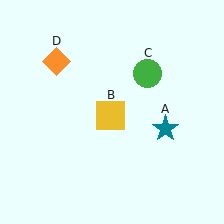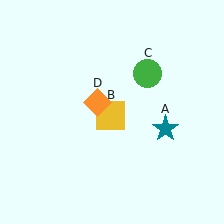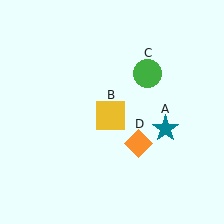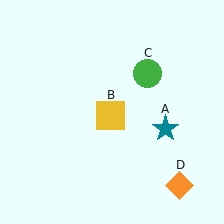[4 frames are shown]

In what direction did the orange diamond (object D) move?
The orange diamond (object D) moved down and to the right.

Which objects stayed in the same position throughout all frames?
Teal star (object A) and yellow square (object B) and green circle (object C) remained stationary.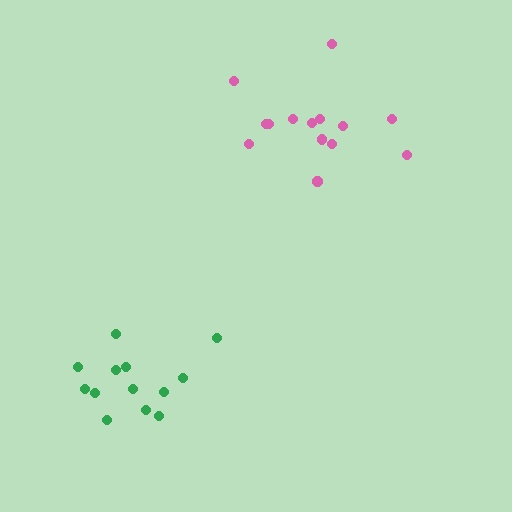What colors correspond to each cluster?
The clusters are colored: pink, green.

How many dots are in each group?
Group 1: 14 dots, Group 2: 13 dots (27 total).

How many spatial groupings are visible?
There are 2 spatial groupings.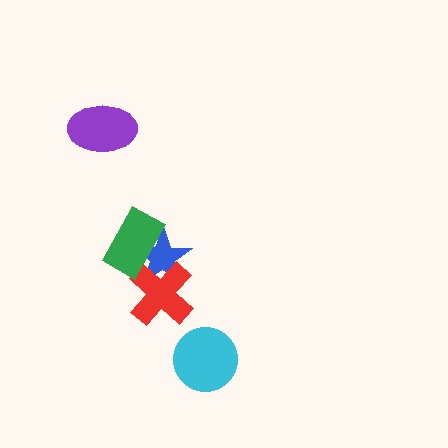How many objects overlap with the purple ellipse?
0 objects overlap with the purple ellipse.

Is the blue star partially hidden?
Yes, it is partially covered by another shape.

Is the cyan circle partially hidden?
No, no other shape covers it.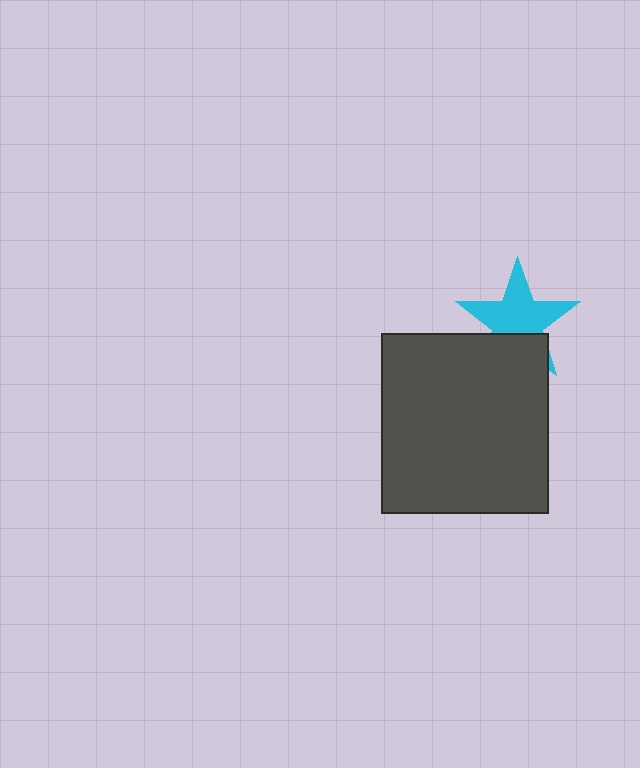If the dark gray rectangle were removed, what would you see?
You would see the complete cyan star.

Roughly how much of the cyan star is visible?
Most of it is visible (roughly 68%).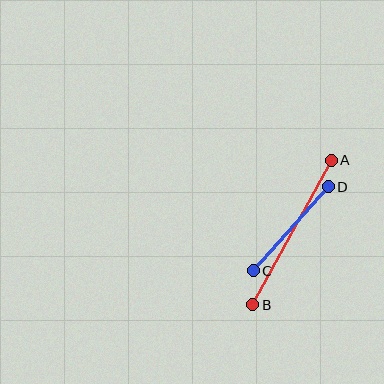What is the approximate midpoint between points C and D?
The midpoint is at approximately (291, 229) pixels.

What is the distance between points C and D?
The distance is approximately 112 pixels.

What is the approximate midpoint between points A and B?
The midpoint is at approximately (292, 233) pixels.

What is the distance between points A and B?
The distance is approximately 164 pixels.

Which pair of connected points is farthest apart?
Points A and B are farthest apart.